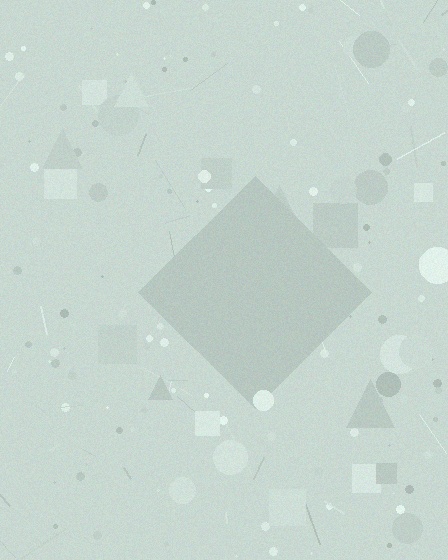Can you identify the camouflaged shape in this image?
The camouflaged shape is a diamond.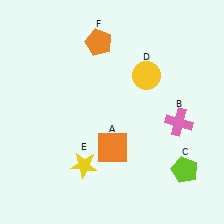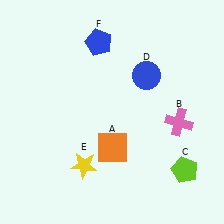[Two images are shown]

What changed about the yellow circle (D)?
In Image 1, D is yellow. In Image 2, it changed to blue.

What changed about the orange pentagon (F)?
In Image 1, F is orange. In Image 2, it changed to blue.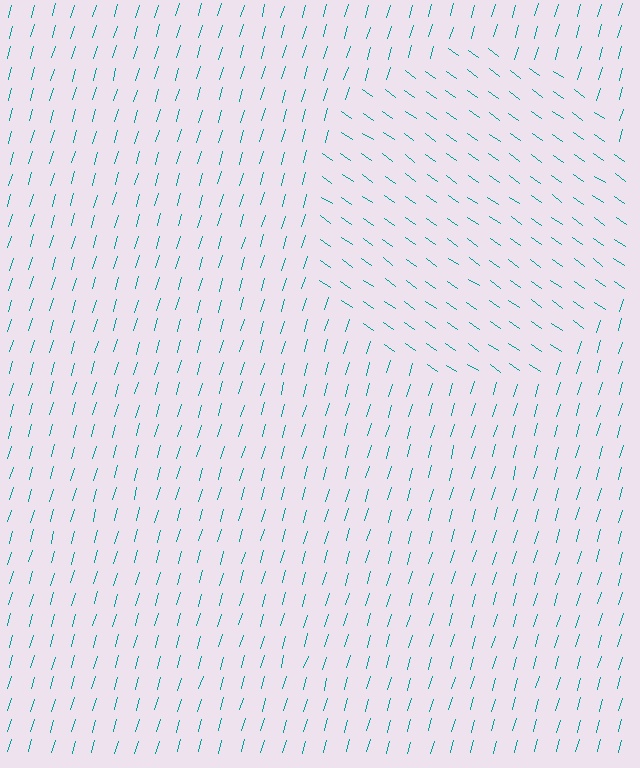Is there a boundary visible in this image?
Yes, there is a texture boundary formed by a change in line orientation.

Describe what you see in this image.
The image is filled with small teal line segments. A circle region in the image has lines oriented differently from the surrounding lines, creating a visible texture boundary.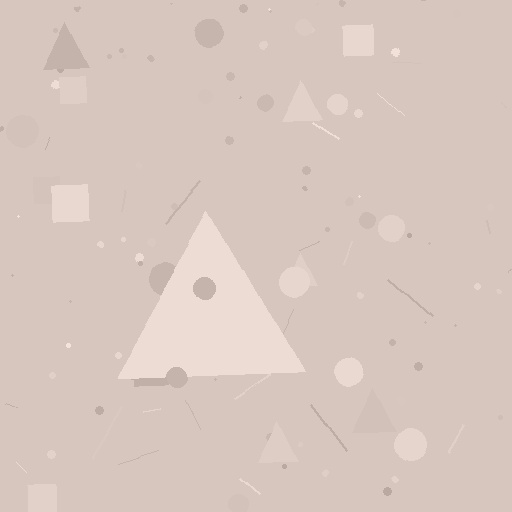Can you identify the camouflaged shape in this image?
The camouflaged shape is a triangle.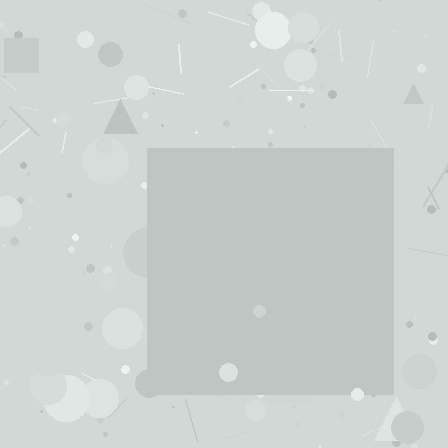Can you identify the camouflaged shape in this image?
The camouflaged shape is a square.